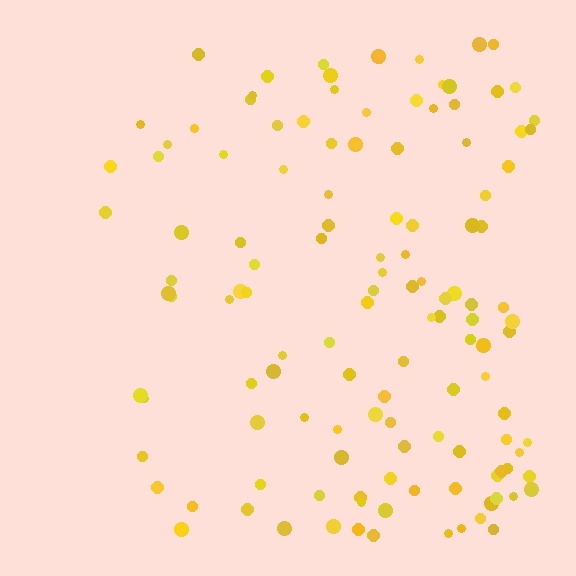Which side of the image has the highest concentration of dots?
The right.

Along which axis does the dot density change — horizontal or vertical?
Horizontal.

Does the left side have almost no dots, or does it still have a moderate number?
Still a moderate number, just noticeably fewer than the right.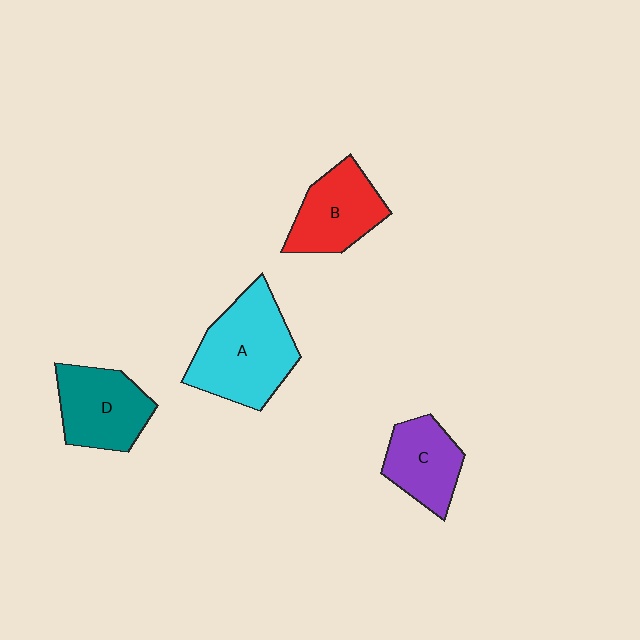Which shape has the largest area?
Shape A (cyan).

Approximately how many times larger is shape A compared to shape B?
Approximately 1.4 times.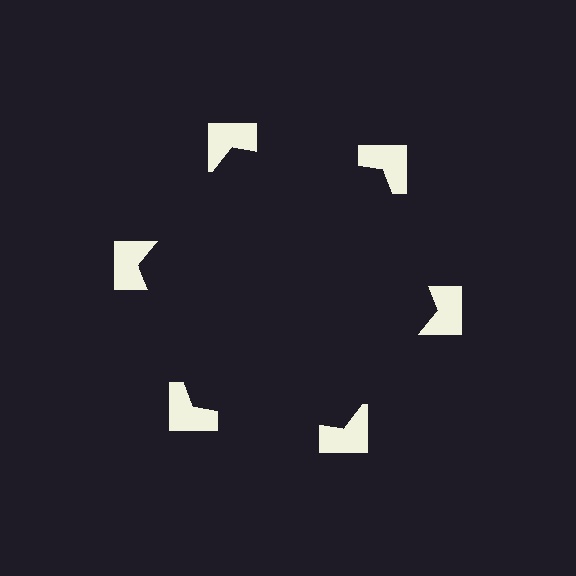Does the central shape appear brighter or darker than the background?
It typically appears slightly darker than the background, even though no actual brightness change is drawn.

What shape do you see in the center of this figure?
An illusory hexagon — its edges are inferred from the aligned wedge cuts in the notched squares, not physically drawn.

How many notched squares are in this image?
There are 6 — one at each vertex of the illusory hexagon.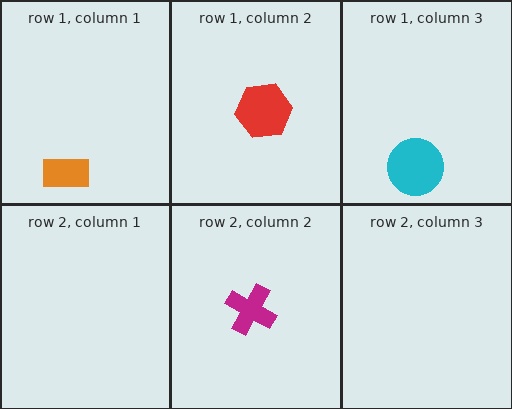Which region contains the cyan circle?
The row 1, column 3 region.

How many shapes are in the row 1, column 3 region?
1.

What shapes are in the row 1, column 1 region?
The orange rectangle.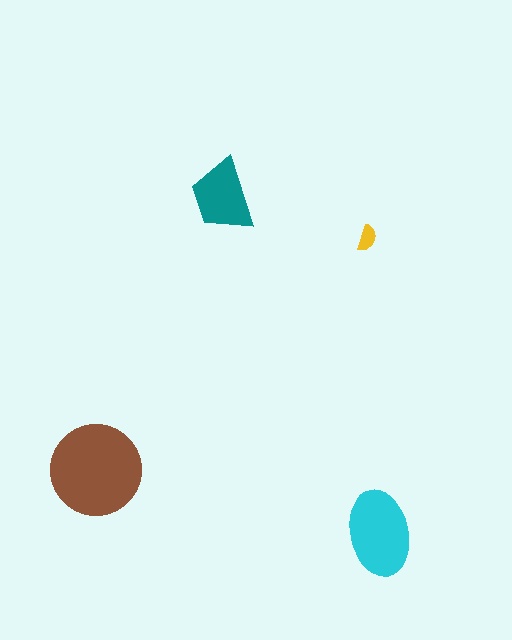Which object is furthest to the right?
The cyan ellipse is rightmost.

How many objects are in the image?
There are 4 objects in the image.